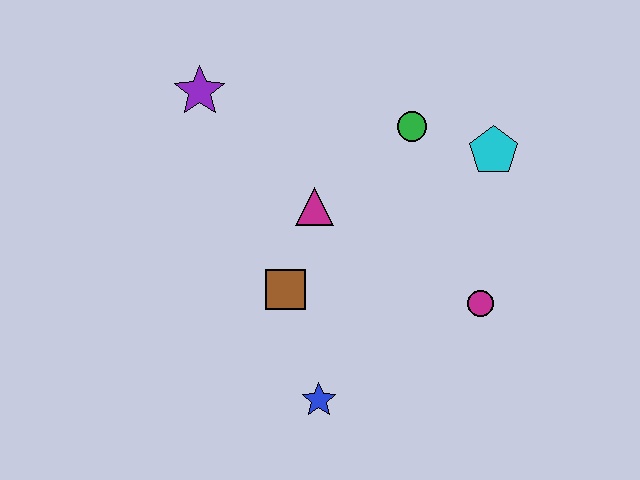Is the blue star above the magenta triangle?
No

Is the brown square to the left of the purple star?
No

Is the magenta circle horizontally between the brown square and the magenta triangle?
No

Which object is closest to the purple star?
The magenta triangle is closest to the purple star.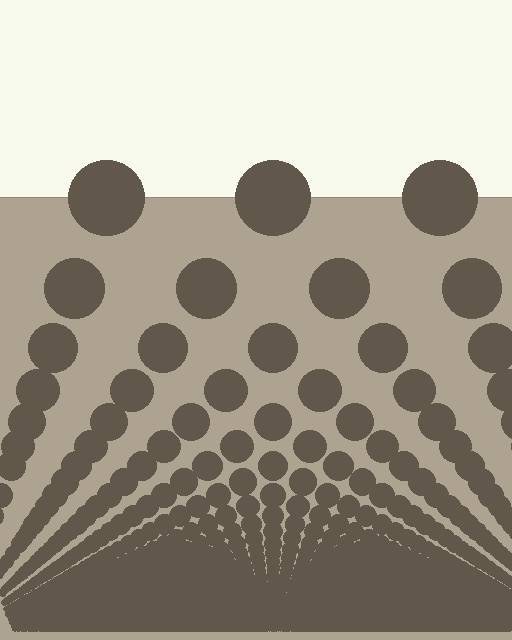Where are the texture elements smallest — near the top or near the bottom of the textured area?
Near the bottom.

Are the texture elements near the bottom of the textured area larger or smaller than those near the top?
Smaller. The gradient is inverted — elements near the bottom are smaller and denser.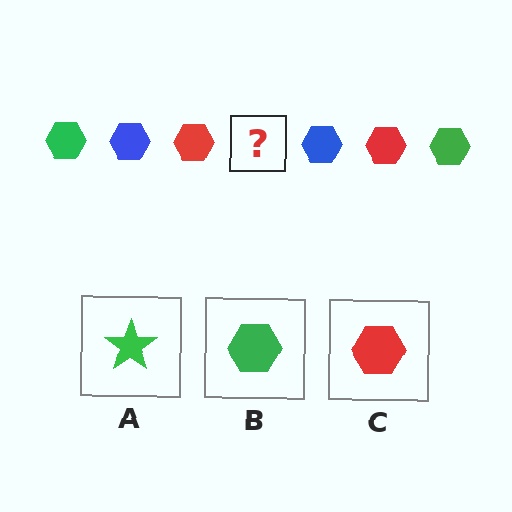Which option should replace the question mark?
Option B.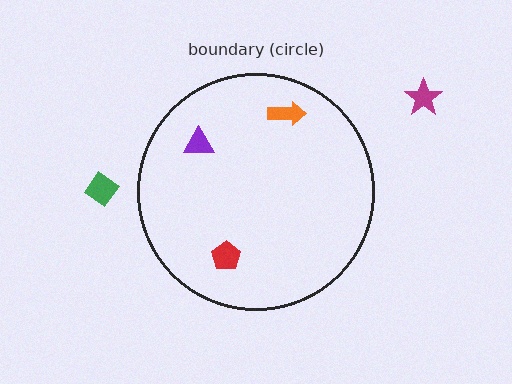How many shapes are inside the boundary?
3 inside, 2 outside.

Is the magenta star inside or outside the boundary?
Outside.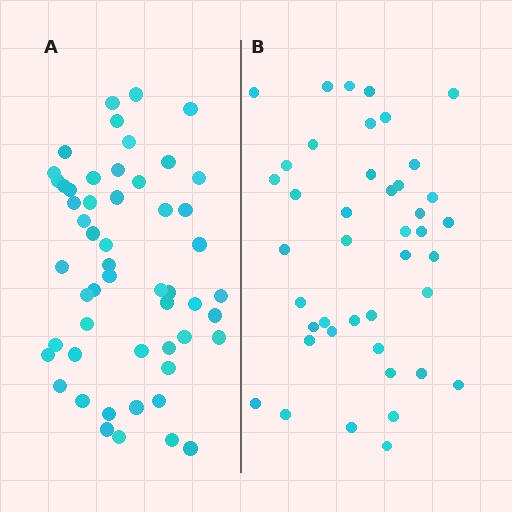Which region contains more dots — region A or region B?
Region A (the left region) has more dots.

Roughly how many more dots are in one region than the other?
Region A has roughly 12 or so more dots than region B.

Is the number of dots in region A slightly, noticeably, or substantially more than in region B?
Region A has noticeably more, but not dramatically so. The ratio is roughly 1.3 to 1.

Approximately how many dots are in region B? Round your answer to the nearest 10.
About 40 dots. (The exact count is 42, which rounds to 40.)